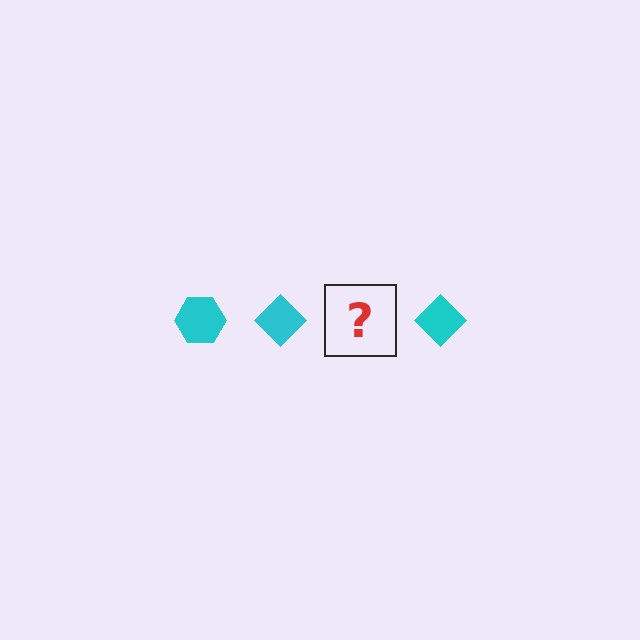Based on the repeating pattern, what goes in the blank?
The blank should be a cyan hexagon.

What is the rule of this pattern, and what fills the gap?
The rule is that the pattern cycles through hexagon, diamond shapes in cyan. The gap should be filled with a cyan hexagon.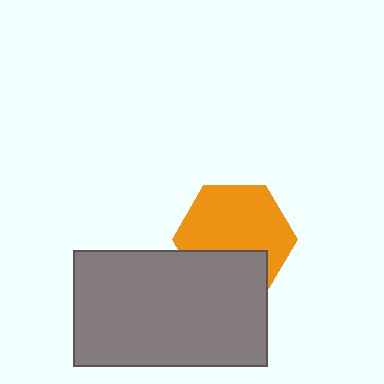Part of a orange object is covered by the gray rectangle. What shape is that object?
It is a hexagon.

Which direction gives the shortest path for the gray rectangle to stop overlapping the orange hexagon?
Moving down gives the shortest separation.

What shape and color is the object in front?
The object in front is a gray rectangle.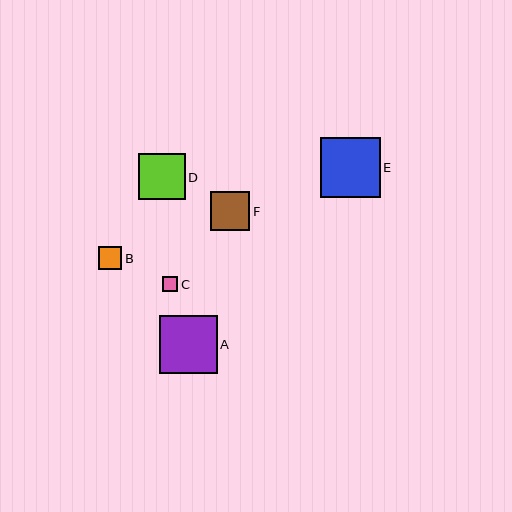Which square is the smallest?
Square C is the smallest with a size of approximately 15 pixels.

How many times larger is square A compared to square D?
Square A is approximately 1.3 times the size of square D.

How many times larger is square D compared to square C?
Square D is approximately 3.0 times the size of square C.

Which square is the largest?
Square E is the largest with a size of approximately 60 pixels.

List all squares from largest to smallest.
From largest to smallest: E, A, D, F, B, C.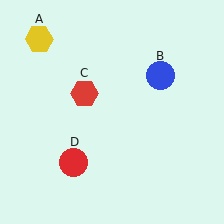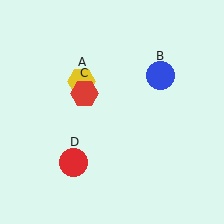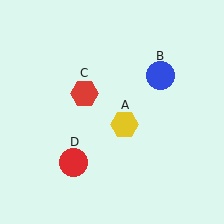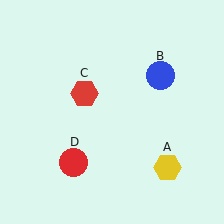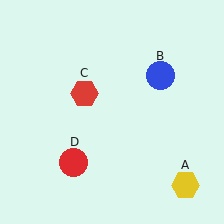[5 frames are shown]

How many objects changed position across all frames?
1 object changed position: yellow hexagon (object A).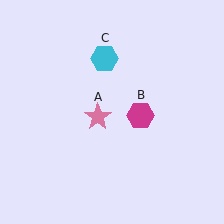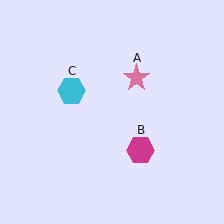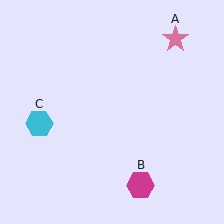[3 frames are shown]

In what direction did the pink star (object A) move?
The pink star (object A) moved up and to the right.